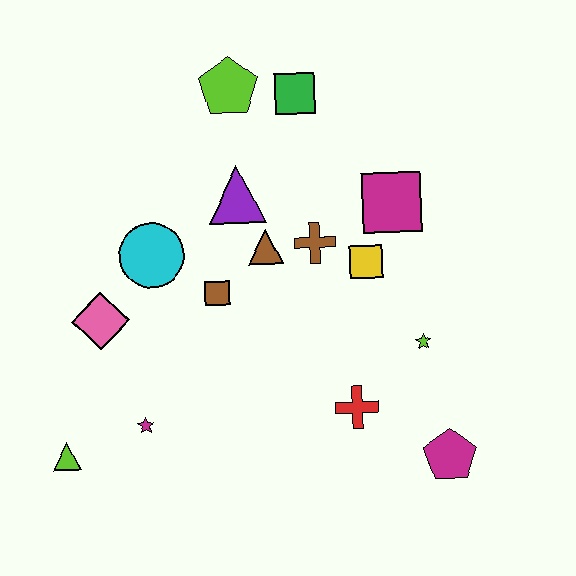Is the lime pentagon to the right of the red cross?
No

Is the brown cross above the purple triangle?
No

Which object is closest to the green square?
The lime pentagon is closest to the green square.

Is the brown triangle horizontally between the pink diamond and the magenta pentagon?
Yes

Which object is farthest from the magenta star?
The green square is farthest from the magenta star.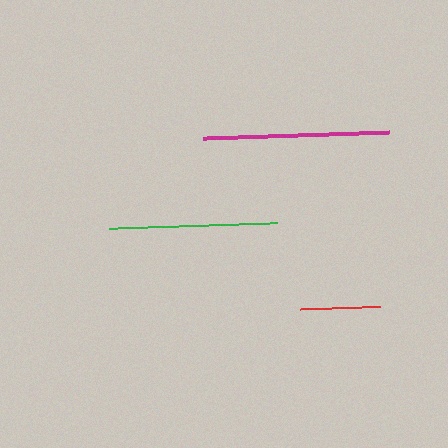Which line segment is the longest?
The magenta line is the longest at approximately 186 pixels.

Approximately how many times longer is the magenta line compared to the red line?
The magenta line is approximately 2.3 times the length of the red line.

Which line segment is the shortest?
The red line is the shortest at approximately 80 pixels.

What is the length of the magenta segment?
The magenta segment is approximately 186 pixels long.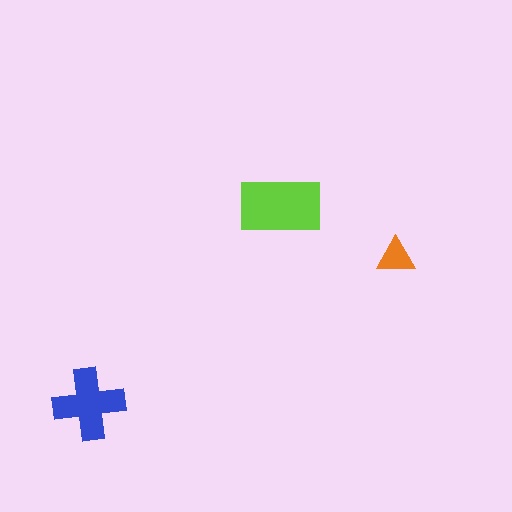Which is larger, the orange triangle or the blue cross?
The blue cross.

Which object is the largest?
The lime rectangle.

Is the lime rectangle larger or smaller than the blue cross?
Larger.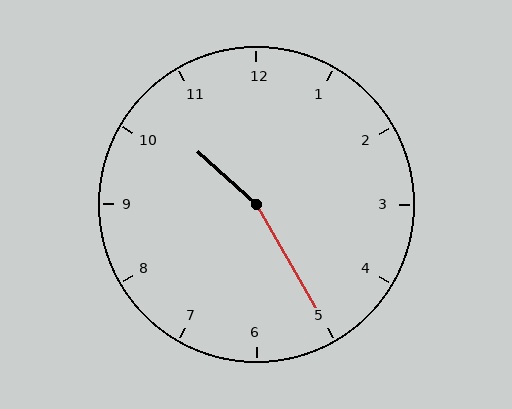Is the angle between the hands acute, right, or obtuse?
It is obtuse.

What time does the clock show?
10:25.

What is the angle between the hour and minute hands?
Approximately 162 degrees.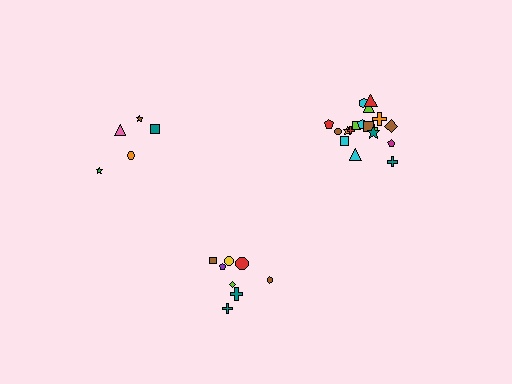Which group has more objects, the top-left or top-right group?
The top-right group.